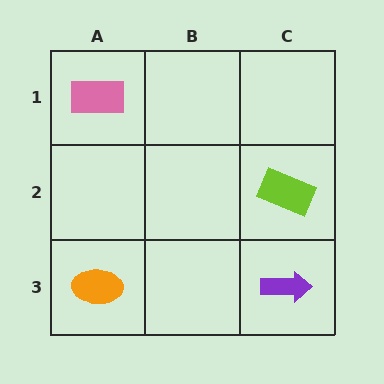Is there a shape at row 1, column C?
No, that cell is empty.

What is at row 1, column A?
A pink rectangle.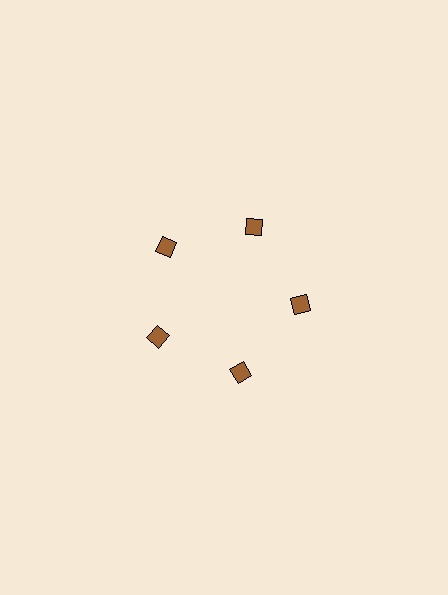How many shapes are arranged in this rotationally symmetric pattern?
There are 5 shapes, arranged in 5 groups of 1.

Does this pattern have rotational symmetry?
Yes, this pattern has 5-fold rotational symmetry. It looks the same after rotating 72 degrees around the center.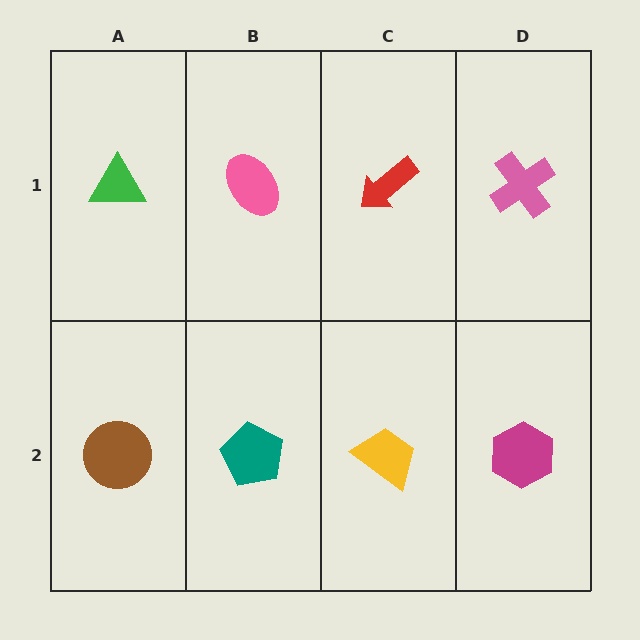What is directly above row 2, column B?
A pink ellipse.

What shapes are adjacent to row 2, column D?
A pink cross (row 1, column D), a yellow trapezoid (row 2, column C).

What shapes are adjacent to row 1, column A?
A brown circle (row 2, column A), a pink ellipse (row 1, column B).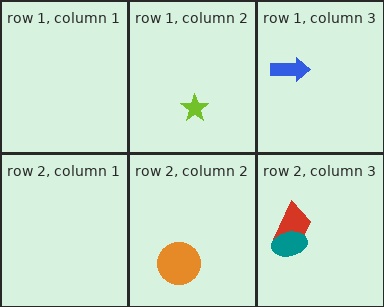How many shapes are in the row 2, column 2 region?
1.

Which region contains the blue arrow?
The row 1, column 3 region.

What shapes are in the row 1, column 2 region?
The lime star.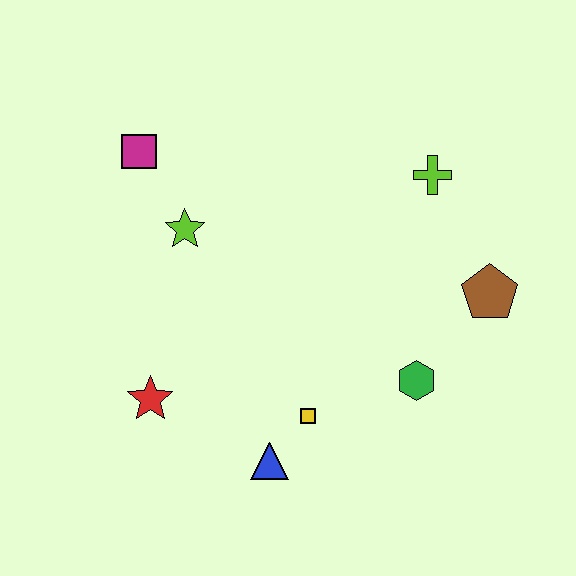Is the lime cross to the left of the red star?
No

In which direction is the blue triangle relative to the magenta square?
The blue triangle is below the magenta square.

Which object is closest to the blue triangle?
The yellow square is closest to the blue triangle.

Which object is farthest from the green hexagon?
The magenta square is farthest from the green hexagon.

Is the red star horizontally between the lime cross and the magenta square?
Yes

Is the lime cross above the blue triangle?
Yes